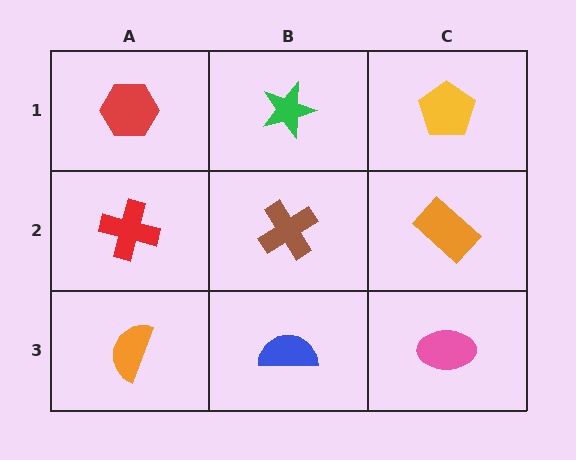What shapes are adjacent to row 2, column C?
A yellow pentagon (row 1, column C), a pink ellipse (row 3, column C), a brown cross (row 2, column B).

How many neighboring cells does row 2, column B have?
4.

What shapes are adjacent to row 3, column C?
An orange rectangle (row 2, column C), a blue semicircle (row 3, column B).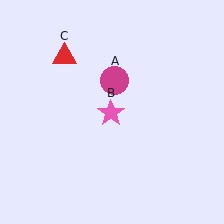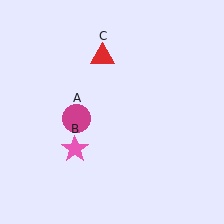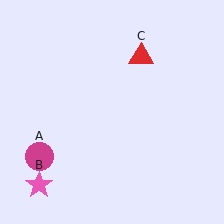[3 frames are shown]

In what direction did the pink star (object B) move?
The pink star (object B) moved down and to the left.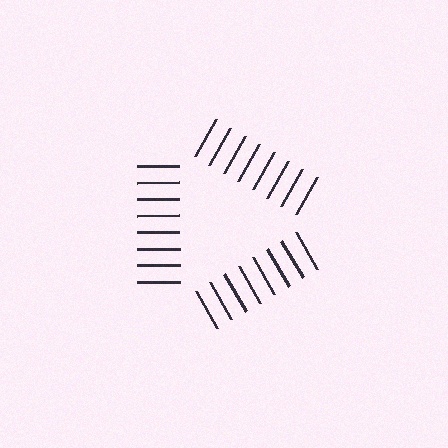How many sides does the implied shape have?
3 sides — the line-ends trace a triangle.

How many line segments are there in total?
24 — 8 along each of the 3 edges.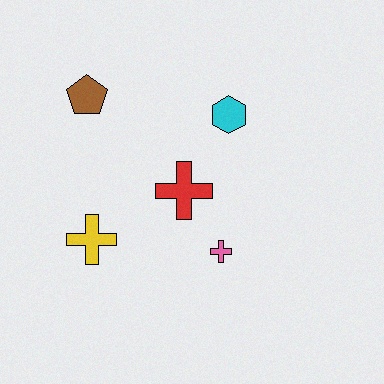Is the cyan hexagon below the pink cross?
No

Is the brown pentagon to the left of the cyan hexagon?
Yes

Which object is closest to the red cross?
The pink cross is closest to the red cross.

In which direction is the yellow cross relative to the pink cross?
The yellow cross is to the left of the pink cross.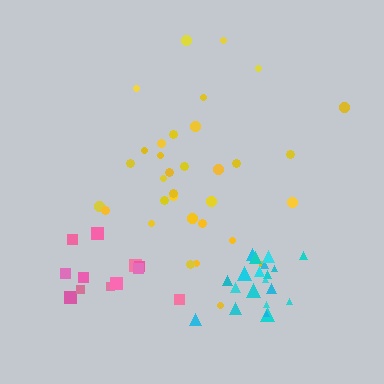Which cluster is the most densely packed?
Cyan.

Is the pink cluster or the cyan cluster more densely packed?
Cyan.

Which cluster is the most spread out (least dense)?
Yellow.